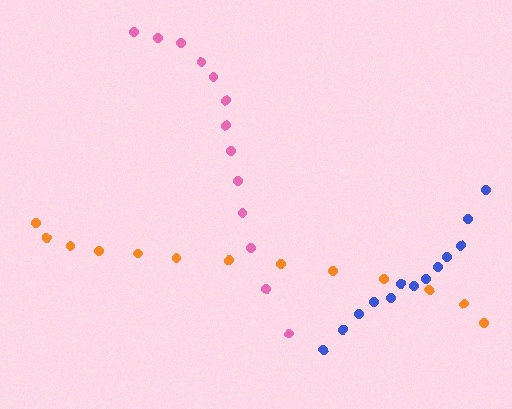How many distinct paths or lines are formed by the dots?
There are 3 distinct paths.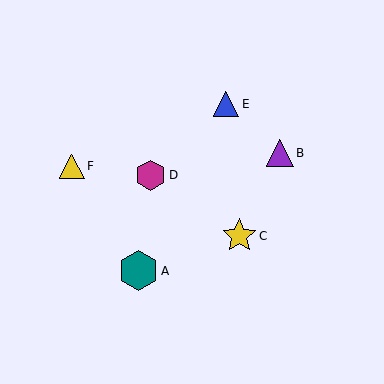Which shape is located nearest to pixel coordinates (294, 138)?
The purple triangle (labeled B) at (280, 153) is nearest to that location.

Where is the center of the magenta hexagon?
The center of the magenta hexagon is at (150, 175).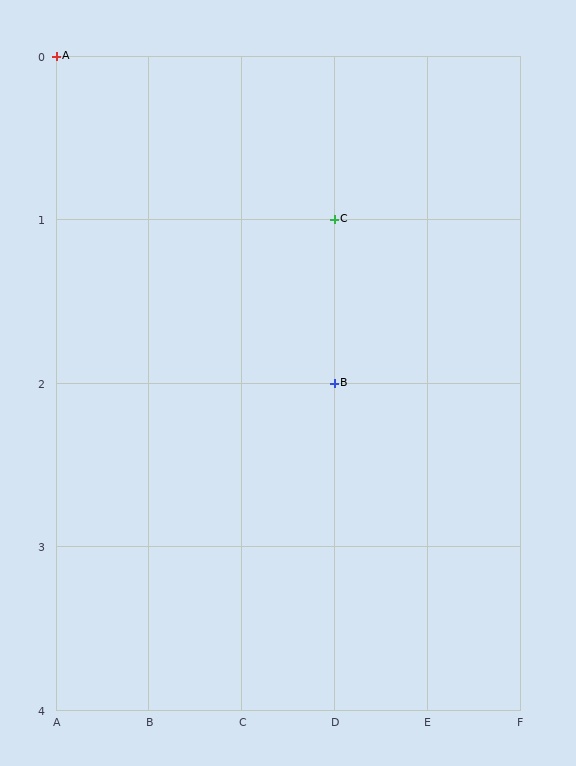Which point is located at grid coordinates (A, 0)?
Point A is at (A, 0).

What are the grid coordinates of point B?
Point B is at grid coordinates (D, 2).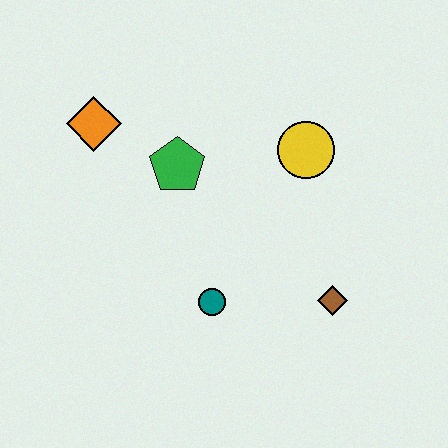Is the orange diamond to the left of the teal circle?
Yes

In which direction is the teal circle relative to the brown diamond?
The teal circle is to the left of the brown diamond.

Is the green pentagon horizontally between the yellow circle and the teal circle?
No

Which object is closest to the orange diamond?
The green pentagon is closest to the orange diamond.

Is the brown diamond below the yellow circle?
Yes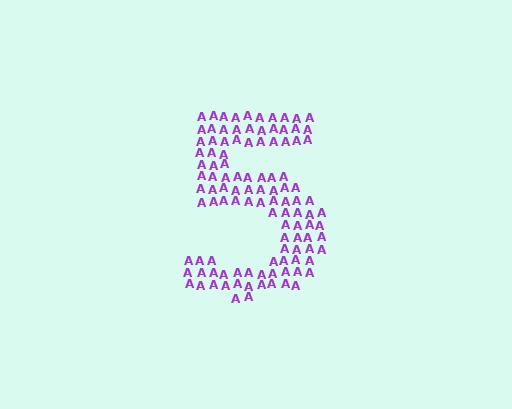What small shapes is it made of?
It is made of small letter A's.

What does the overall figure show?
The overall figure shows the digit 5.